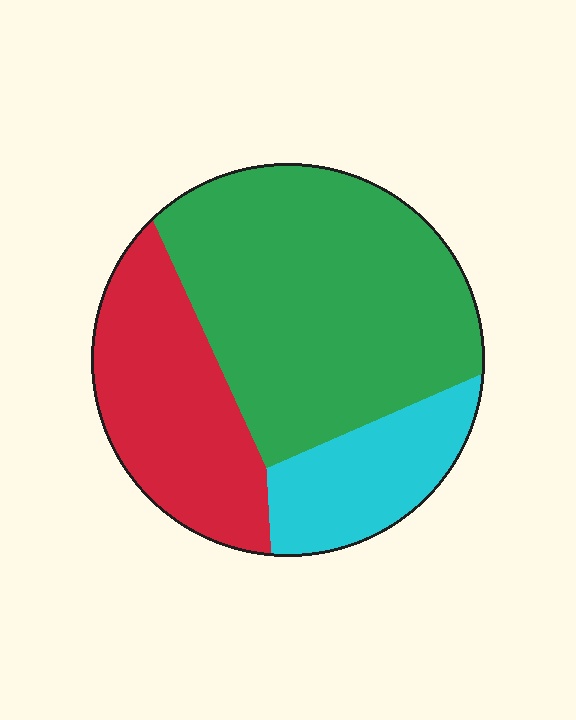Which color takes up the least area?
Cyan, at roughly 15%.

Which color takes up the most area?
Green, at roughly 55%.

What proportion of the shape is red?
Red covers 28% of the shape.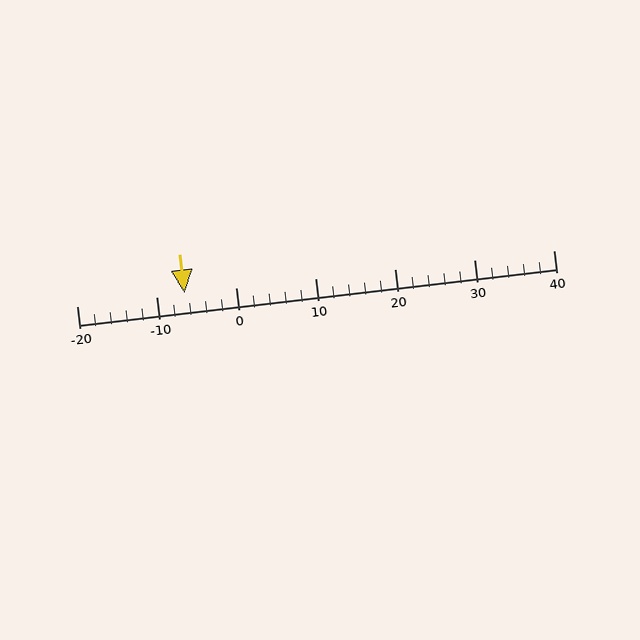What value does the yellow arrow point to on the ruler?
The yellow arrow points to approximately -6.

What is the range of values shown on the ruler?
The ruler shows values from -20 to 40.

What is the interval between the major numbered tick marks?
The major tick marks are spaced 10 units apart.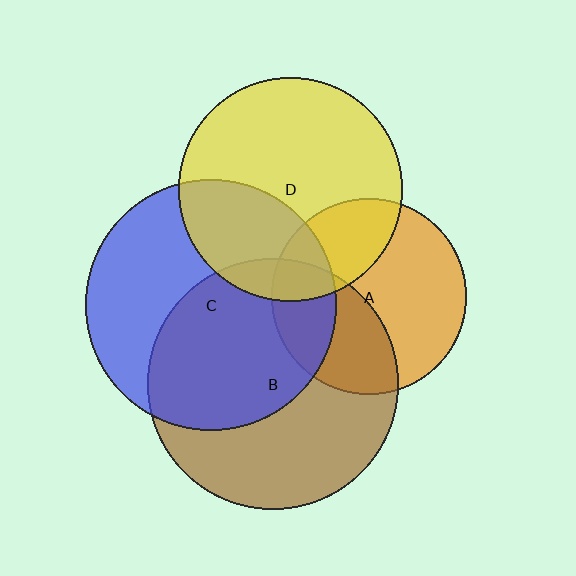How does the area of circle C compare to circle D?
Approximately 1.3 times.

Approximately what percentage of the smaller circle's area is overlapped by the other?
Approximately 40%.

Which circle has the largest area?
Circle C (blue).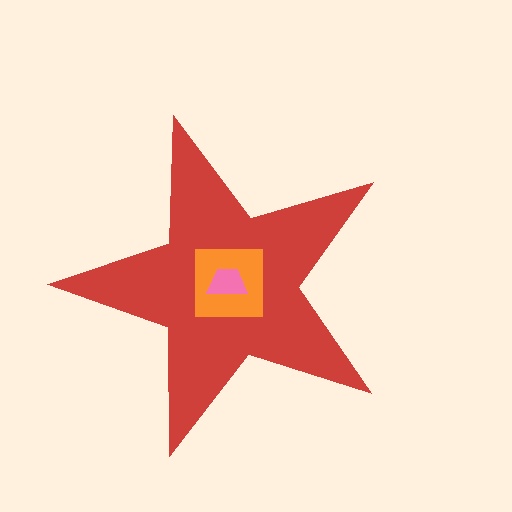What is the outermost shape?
The red star.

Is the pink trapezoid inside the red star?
Yes.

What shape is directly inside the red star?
The orange square.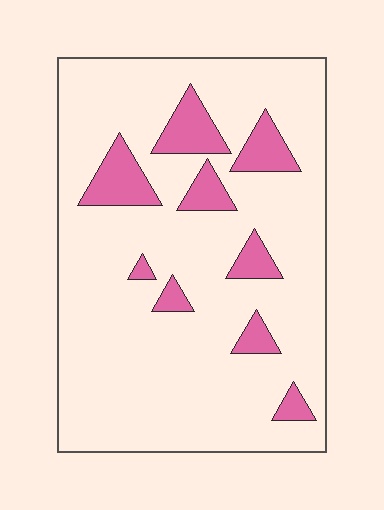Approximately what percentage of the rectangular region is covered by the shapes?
Approximately 15%.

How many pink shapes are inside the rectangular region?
9.